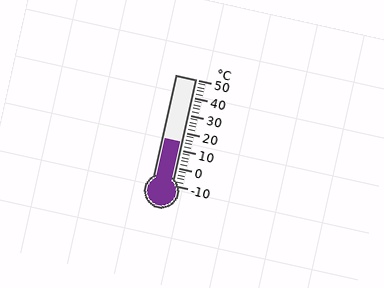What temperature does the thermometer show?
The thermometer shows approximately 14°C.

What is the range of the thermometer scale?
The thermometer scale ranges from -10°C to 50°C.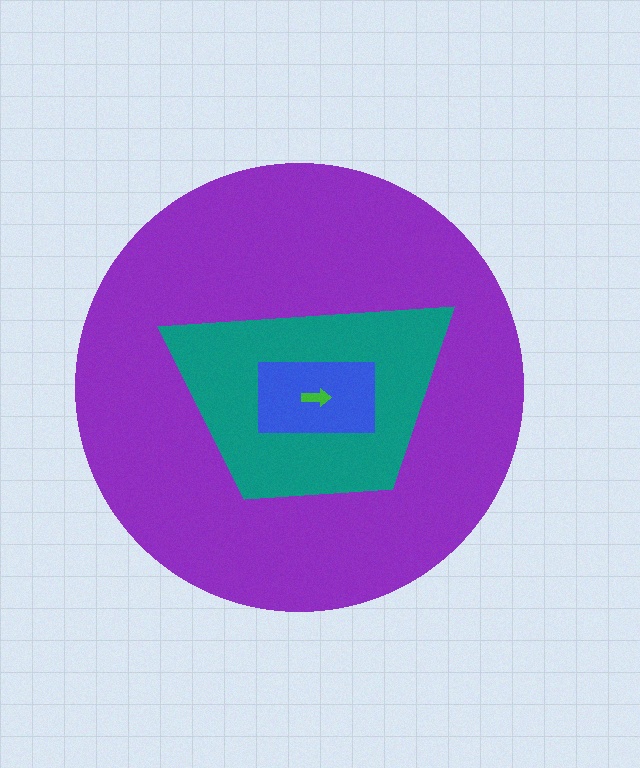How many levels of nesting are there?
4.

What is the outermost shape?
The purple circle.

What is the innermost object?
The green arrow.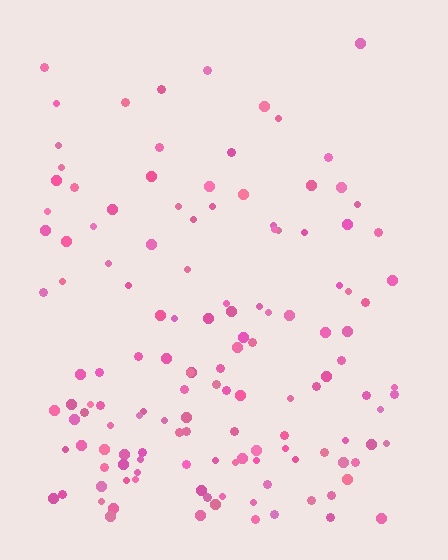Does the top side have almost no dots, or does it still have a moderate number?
Still a moderate number, just noticeably fewer than the bottom.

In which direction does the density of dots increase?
From top to bottom, with the bottom side densest.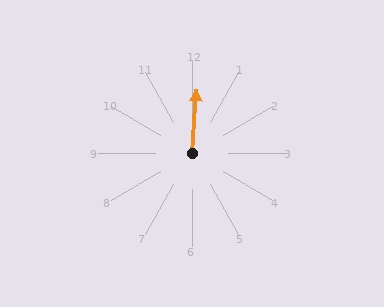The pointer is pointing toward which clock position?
Roughly 12 o'clock.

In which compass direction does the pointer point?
North.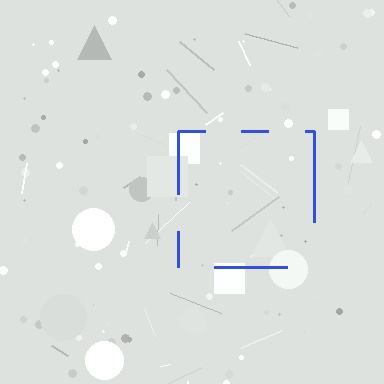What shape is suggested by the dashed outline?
The dashed outline suggests a square.